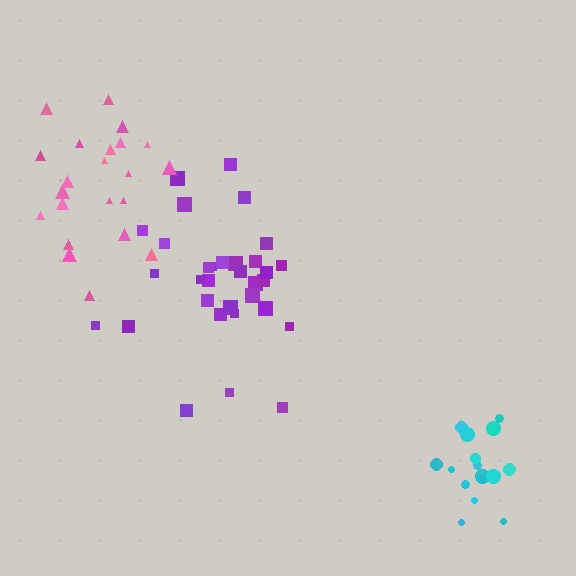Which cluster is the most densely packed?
Cyan.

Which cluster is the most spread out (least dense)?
Pink.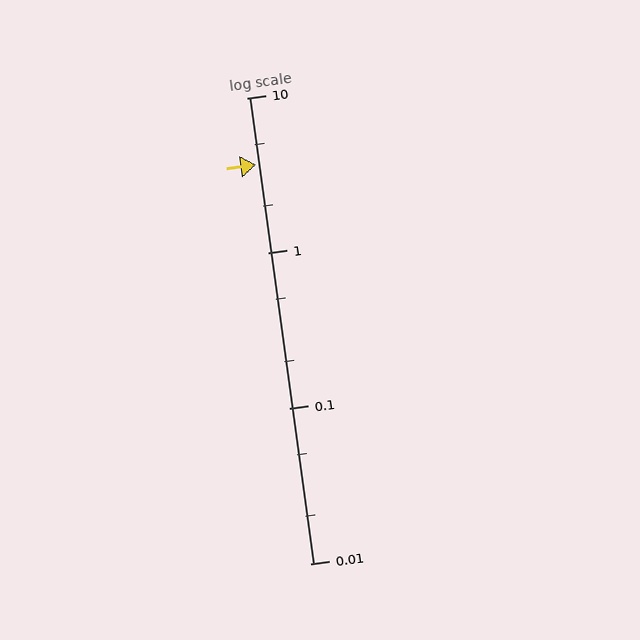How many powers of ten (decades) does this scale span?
The scale spans 3 decades, from 0.01 to 10.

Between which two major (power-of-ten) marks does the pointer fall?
The pointer is between 1 and 10.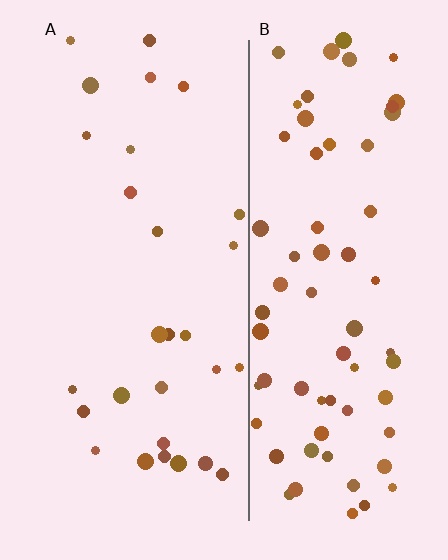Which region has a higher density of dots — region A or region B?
B (the right).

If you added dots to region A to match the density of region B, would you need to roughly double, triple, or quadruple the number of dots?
Approximately triple.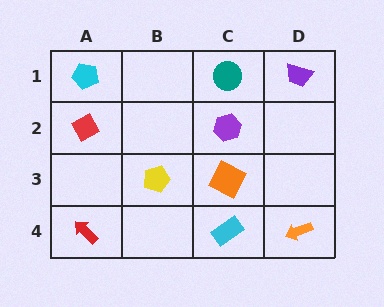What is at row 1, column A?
A cyan pentagon.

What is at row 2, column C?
A purple hexagon.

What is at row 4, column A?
A red arrow.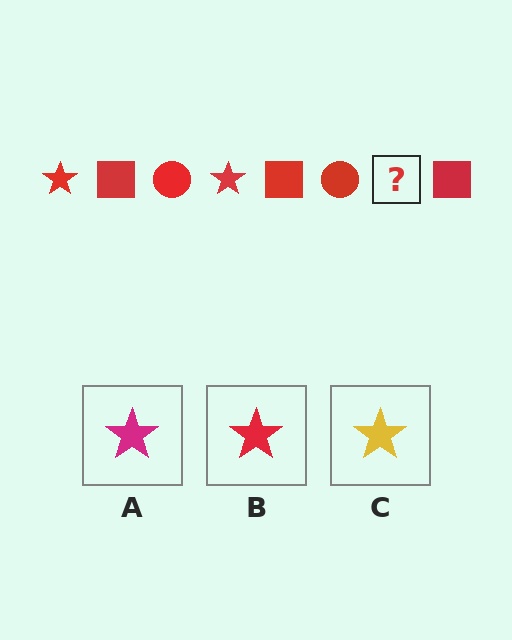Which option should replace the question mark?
Option B.